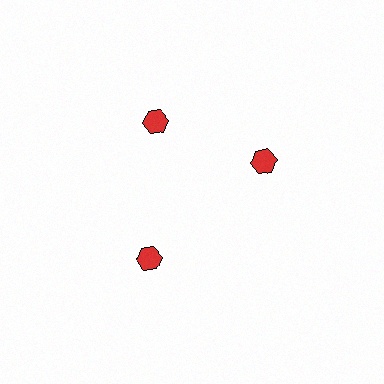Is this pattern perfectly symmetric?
No. The 3 red hexagons are arranged in a ring, but one element near the 3 o'clock position is rotated out of alignment along the ring, breaking the 3-fold rotational symmetry.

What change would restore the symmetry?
The symmetry would be restored by rotating it back into even spacing with its neighbors so that all 3 hexagons sit at equal angles and equal distance from the center.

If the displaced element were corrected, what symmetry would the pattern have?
It would have 3-fold rotational symmetry — the pattern would map onto itself every 120 degrees.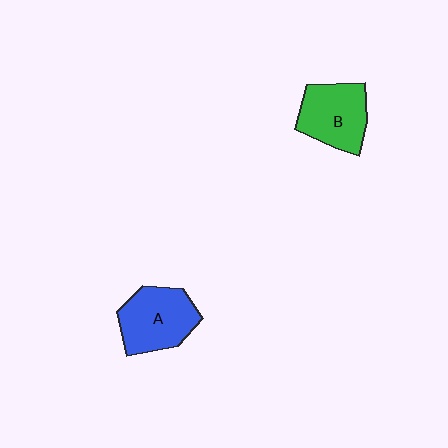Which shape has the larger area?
Shape A (blue).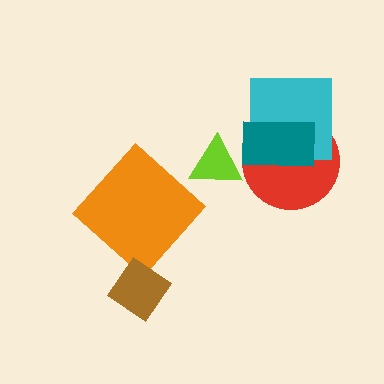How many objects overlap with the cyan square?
2 objects overlap with the cyan square.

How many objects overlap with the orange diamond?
0 objects overlap with the orange diamond.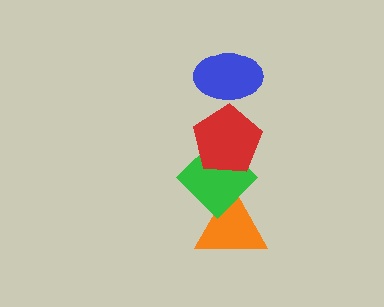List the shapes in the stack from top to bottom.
From top to bottom: the blue ellipse, the red pentagon, the green diamond, the orange triangle.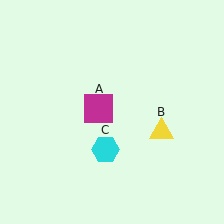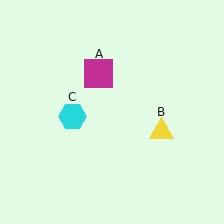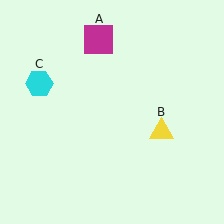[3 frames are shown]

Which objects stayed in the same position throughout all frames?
Yellow triangle (object B) remained stationary.